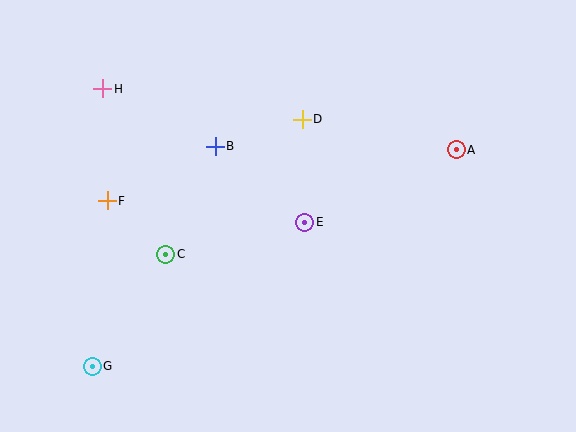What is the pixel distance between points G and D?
The distance between G and D is 324 pixels.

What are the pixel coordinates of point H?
Point H is at (103, 89).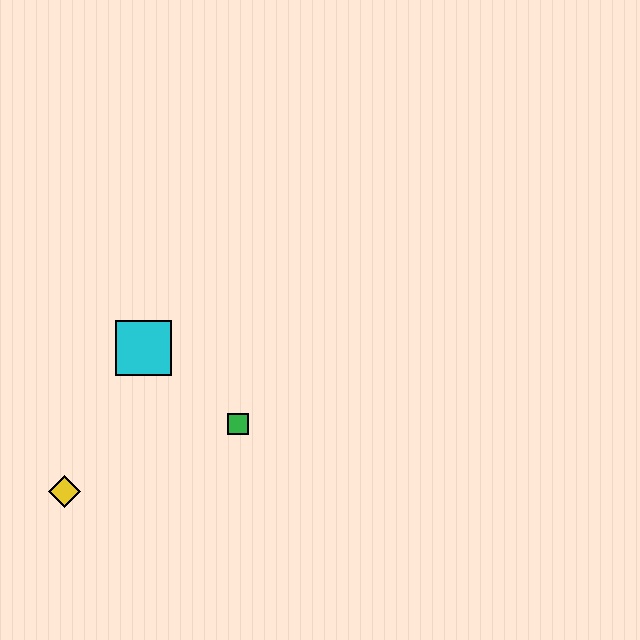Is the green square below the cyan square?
Yes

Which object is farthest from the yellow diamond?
The green square is farthest from the yellow diamond.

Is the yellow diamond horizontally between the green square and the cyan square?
No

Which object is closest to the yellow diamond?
The cyan square is closest to the yellow diamond.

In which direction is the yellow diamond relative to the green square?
The yellow diamond is to the left of the green square.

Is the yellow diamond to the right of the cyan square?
No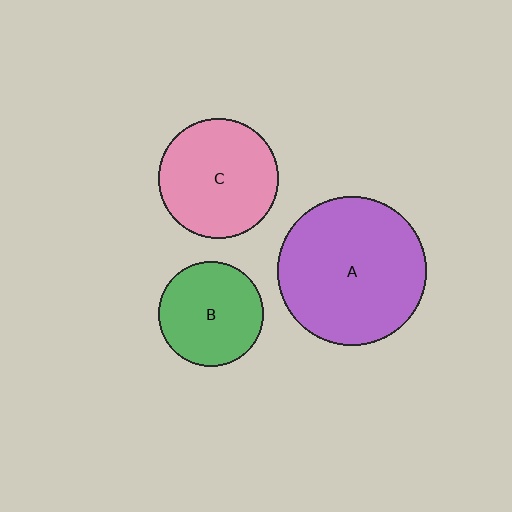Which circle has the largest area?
Circle A (purple).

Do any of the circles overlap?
No, none of the circles overlap.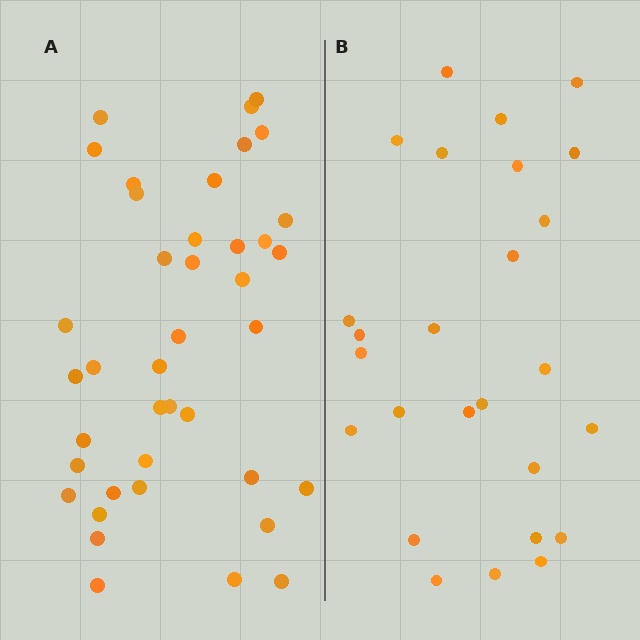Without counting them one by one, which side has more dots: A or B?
Region A (the left region) has more dots.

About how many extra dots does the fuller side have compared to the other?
Region A has approximately 15 more dots than region B.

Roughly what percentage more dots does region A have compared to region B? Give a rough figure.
About 55% more.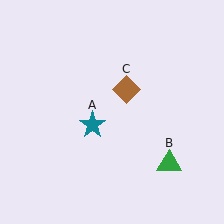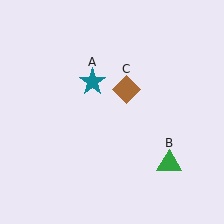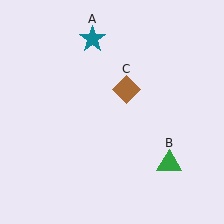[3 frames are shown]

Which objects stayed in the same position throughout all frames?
Green triangle (object B) and brown diamond (object C) remained stationary.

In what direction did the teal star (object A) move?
The teal star (object A) moved up.